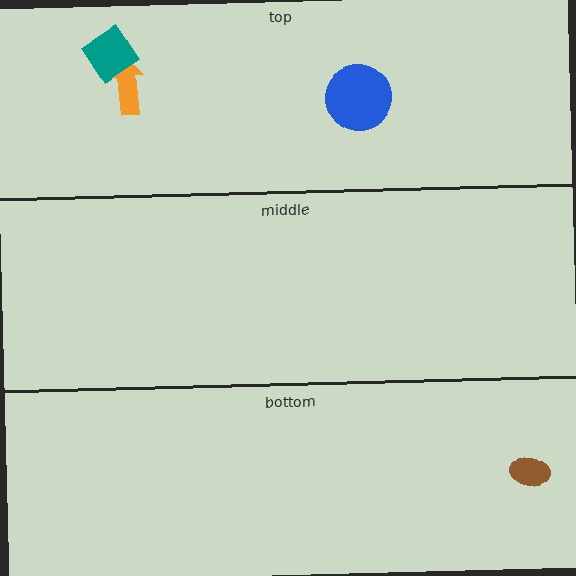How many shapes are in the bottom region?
1.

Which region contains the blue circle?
The top region.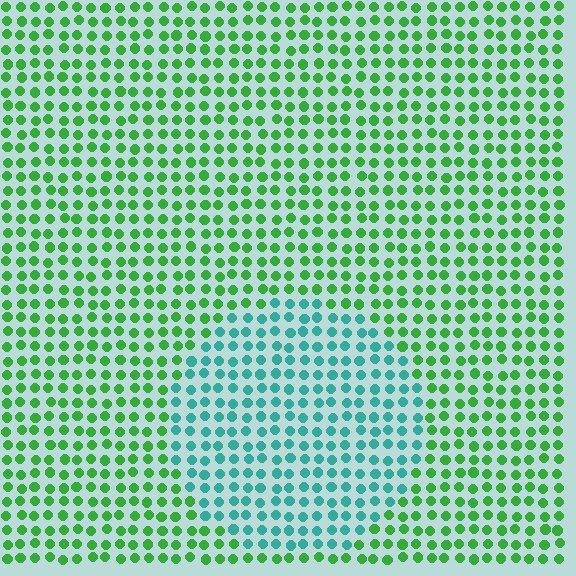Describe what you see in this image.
The image is filled with small green elements in a uniform arrangement. A circle-shaped region is visible where the elements are tinted to a slightly different hue, forming a subtle color boundary.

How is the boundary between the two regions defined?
The boundary is defined purely by a slight shift in hue (about 50 degrees). Spacing, size, and orientation are identical on both sides.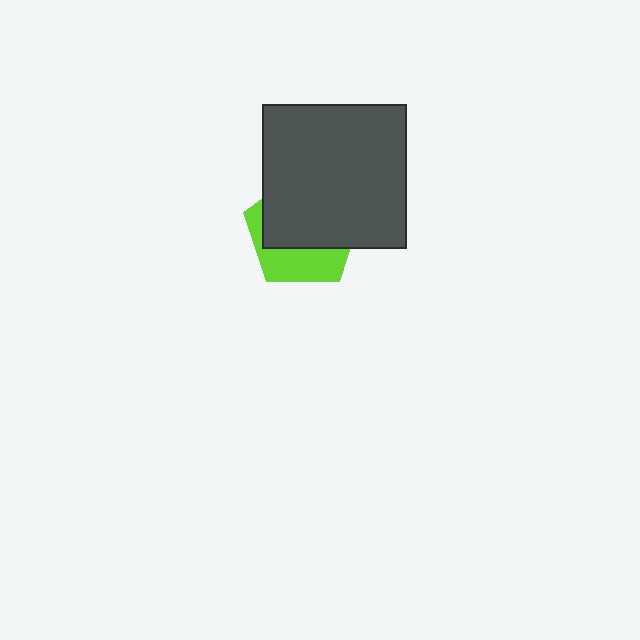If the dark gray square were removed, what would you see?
You would see the complete lime pentagon.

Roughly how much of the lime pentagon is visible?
A small part of it is visible (roughly 36%).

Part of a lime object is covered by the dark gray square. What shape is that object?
It is a pentagon.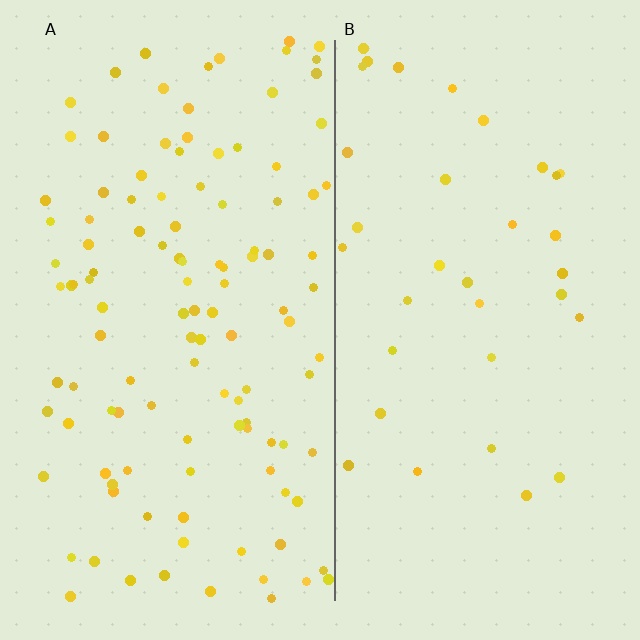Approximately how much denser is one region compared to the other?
Approximately 3.3× — region A over region B.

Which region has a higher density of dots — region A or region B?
A (the left).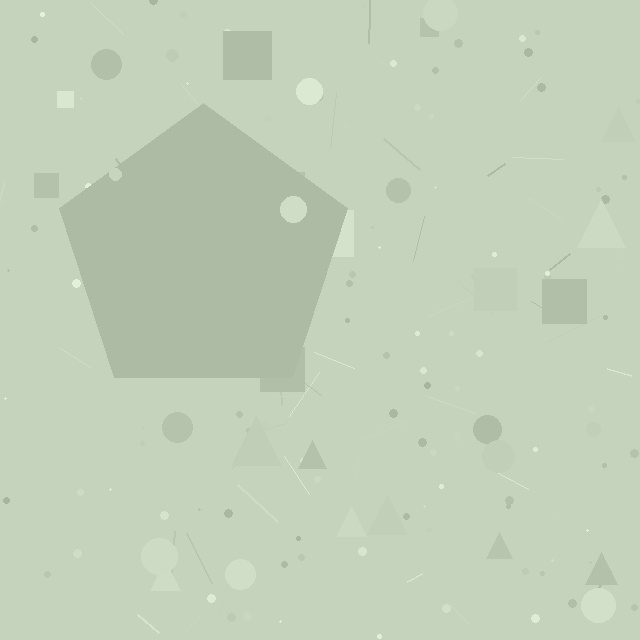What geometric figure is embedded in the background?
A pentagon is embedded in the background.